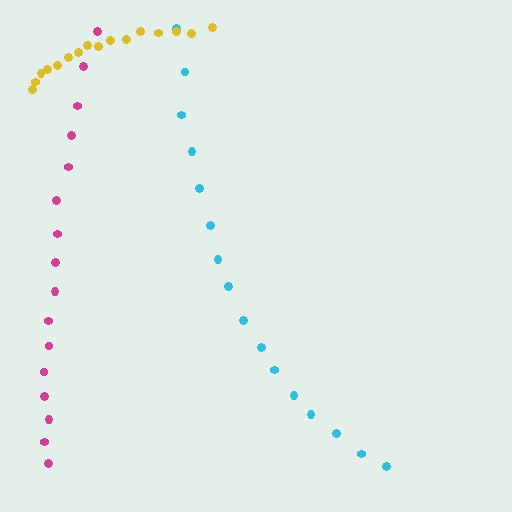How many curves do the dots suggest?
There are 3 distinct paths.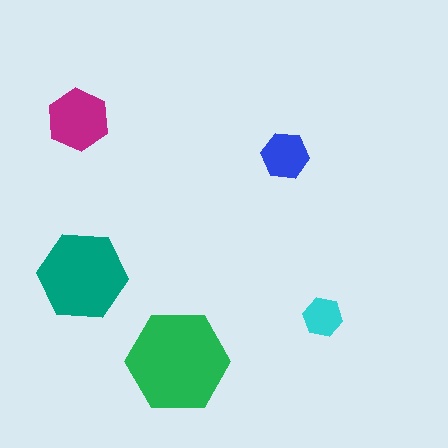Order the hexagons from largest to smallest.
the green one, the teal one, the magenta one, the blue one, the cyan one.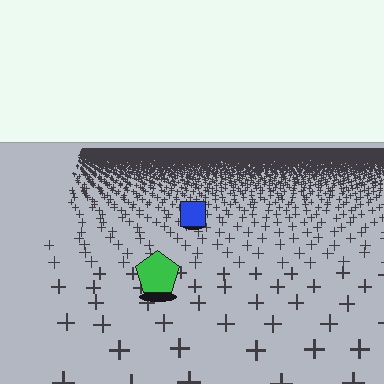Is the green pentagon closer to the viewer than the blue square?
Yes. The green pentagon is closer — you can tell from the texture gradient: the ground texture is coarser near it.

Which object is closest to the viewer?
The green pentagon is closest. The texture marks near it are larger and more spread out.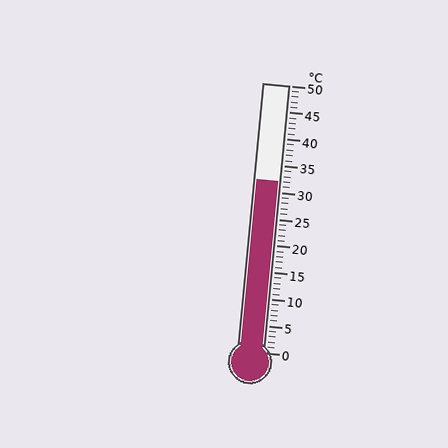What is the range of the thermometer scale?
The thermometer scale ranges from 0°C to 50°C.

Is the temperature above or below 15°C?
The temperature is above 15°C.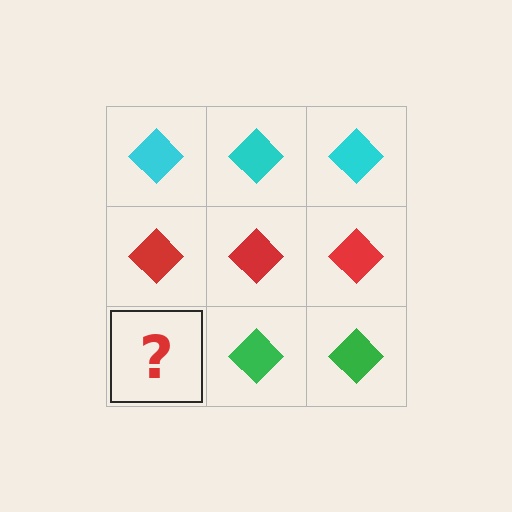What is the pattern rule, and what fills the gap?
The rule is that each row has a consistent color. The gap should be filled with a green diamond.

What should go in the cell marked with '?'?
The missing cell should contain a green diamond.